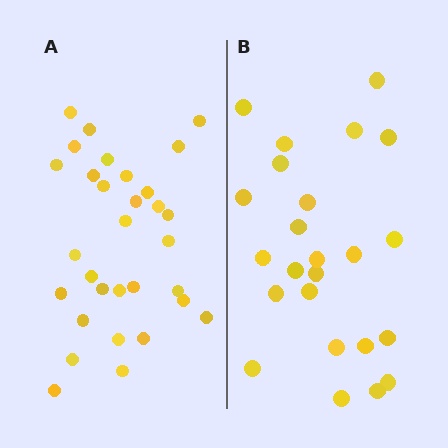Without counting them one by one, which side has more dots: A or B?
Region A (the left region) has more dots.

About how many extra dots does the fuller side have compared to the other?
Region A has roughly 8 or so more dots than region B.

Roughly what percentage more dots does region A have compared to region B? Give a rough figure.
About 30% more.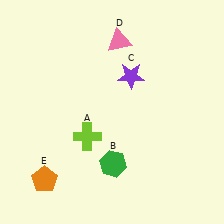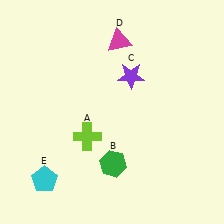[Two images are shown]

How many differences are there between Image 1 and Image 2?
There are 2 differences between the two images.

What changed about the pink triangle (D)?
In Image 1, D is pink. In Image 2, it changed to magenta.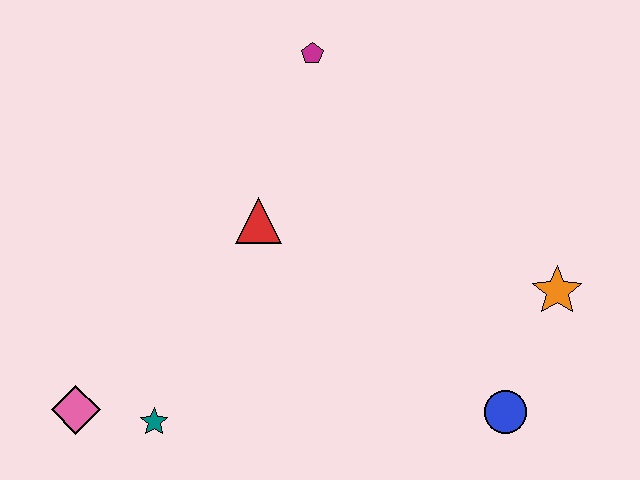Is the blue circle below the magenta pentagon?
Yes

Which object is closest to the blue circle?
The orange star is closest to the blue circle.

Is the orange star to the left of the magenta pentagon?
No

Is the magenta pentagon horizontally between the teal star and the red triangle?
No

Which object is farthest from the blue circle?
The pink diamond is farthest from the blue circle.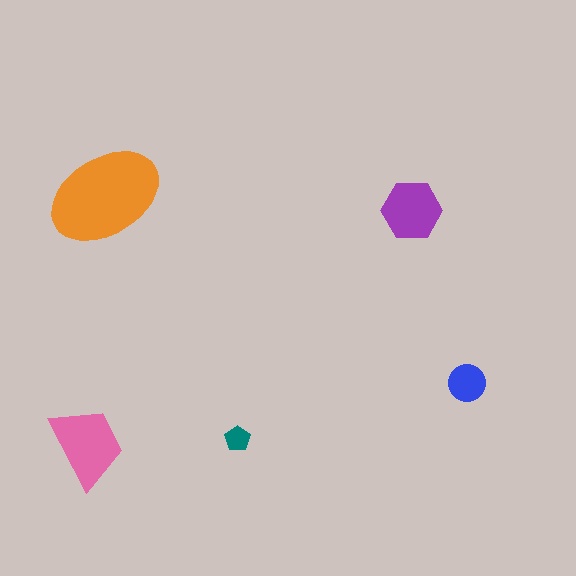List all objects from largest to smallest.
The orange ellipse, the pink trapezoid, the purple hexagon, the blue circle, the teal pentagon.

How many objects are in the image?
There are 5 objects in the image.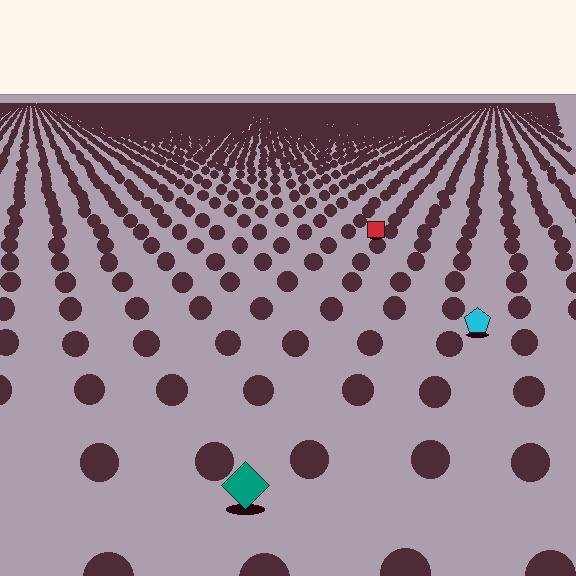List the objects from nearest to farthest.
From nearest to farthest: the teal diamond, the cyan pentagon, the red square.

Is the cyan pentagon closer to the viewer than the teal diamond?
No. The teal diamond is closer — you can tell from the texture gradient: the ground texture is coarser near it.